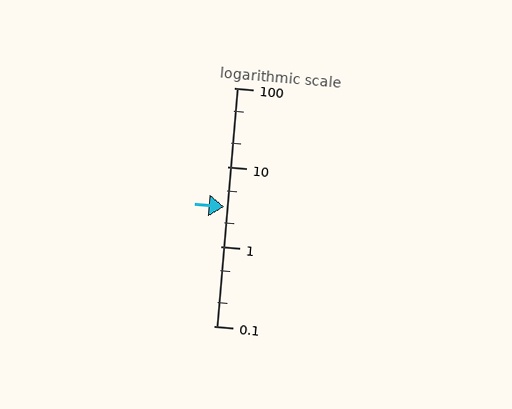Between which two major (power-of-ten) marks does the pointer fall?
The pointer is between 1 and 10.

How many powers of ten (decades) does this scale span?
The scale spans 3 decades, from 0.1 to 100.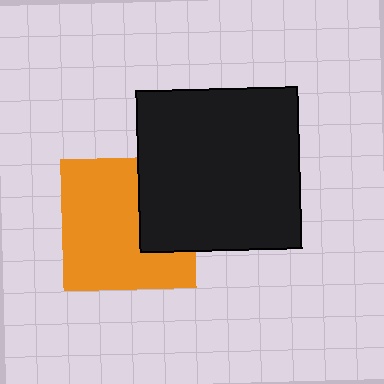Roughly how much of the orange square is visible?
Most of it is visible (roughly 69%).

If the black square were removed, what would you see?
You would see the complete orange square.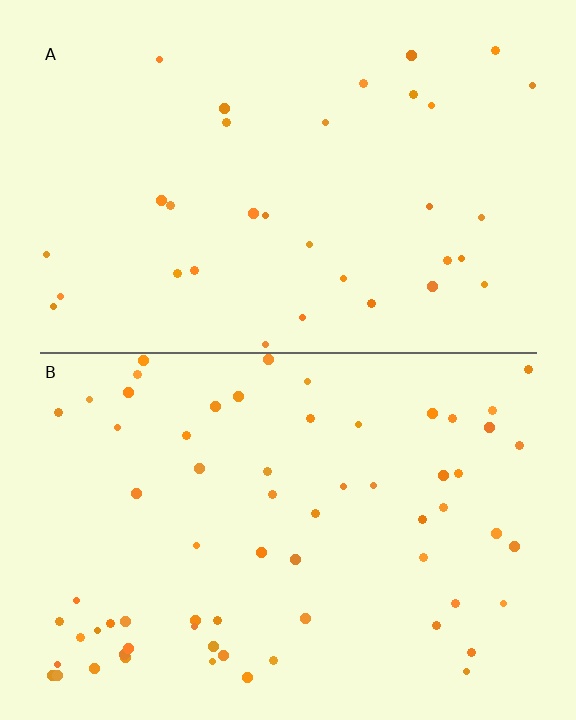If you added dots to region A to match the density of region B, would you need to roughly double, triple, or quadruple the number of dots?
Approximately double.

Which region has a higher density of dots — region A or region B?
B (the bottom).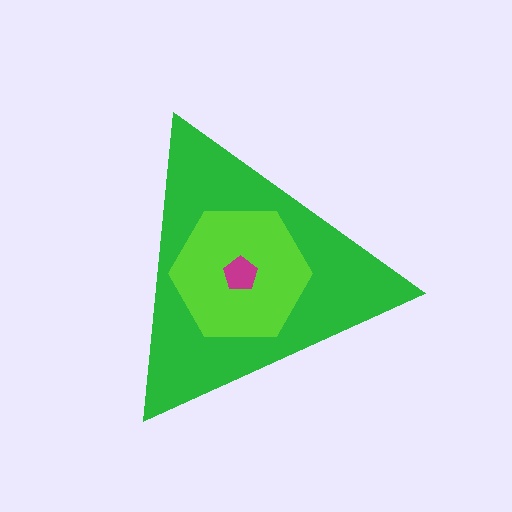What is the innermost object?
The magenta pentagon.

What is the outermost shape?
The green triangle.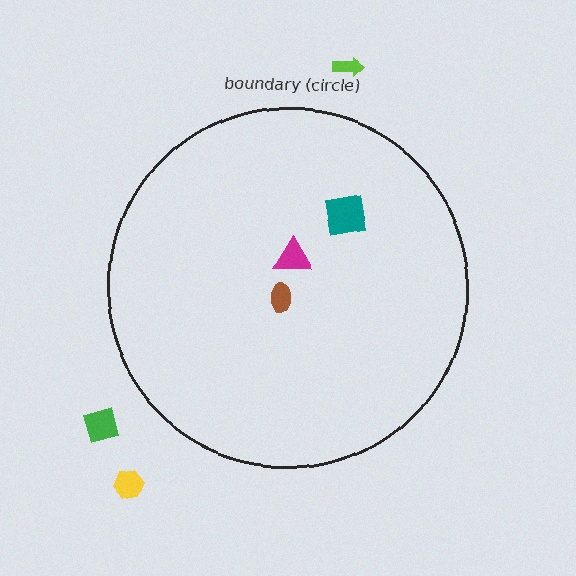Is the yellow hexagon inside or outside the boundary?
Outside.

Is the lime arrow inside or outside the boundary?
Outside.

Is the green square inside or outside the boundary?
Outside.